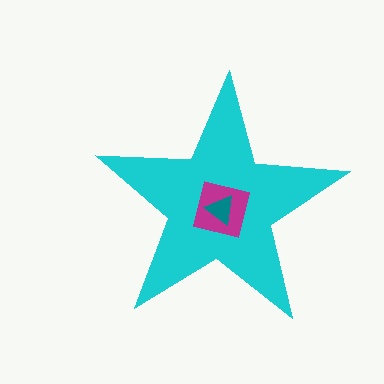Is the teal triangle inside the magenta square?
Yes.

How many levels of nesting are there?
3.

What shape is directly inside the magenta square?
The teal triangle.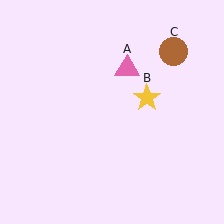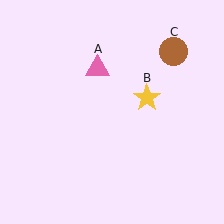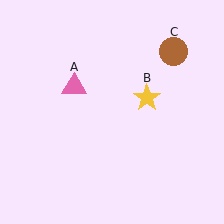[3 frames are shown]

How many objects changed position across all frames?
1 object changed position: pink triangle (object A).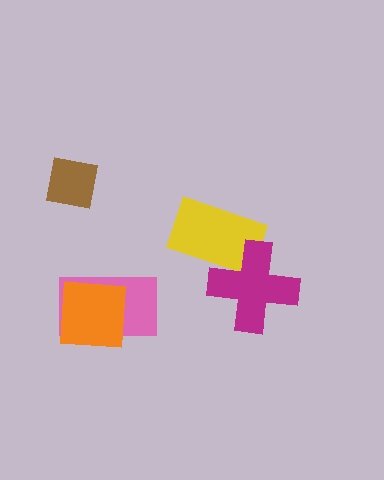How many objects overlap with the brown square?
0 objects overlap with the brown square.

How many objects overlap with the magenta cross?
1 object overlaps with the magenta cross.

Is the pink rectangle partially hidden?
Yes, it is partially covered by another shape.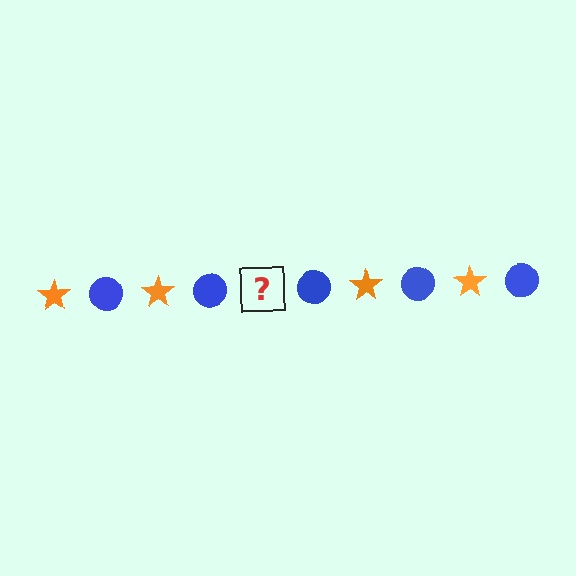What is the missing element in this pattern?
The missing element is an orange star.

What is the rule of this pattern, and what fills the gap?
The rule is that the pattern alternates between orange star and blue circle. The gap should be filled with an orange star.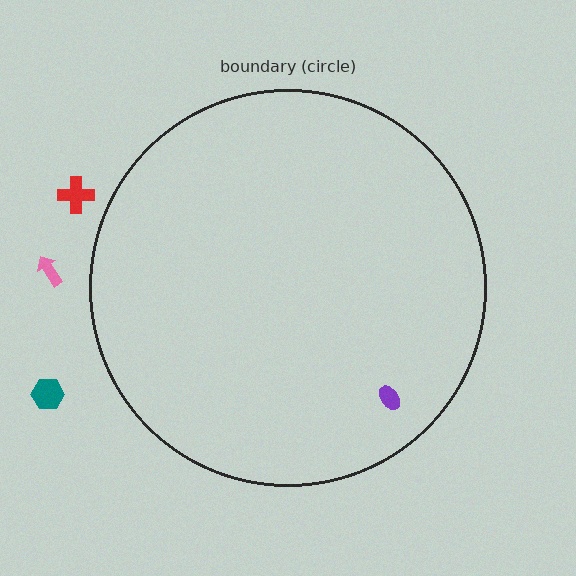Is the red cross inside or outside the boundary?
Outside.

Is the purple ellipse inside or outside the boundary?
Inside.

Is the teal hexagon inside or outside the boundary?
Outside.